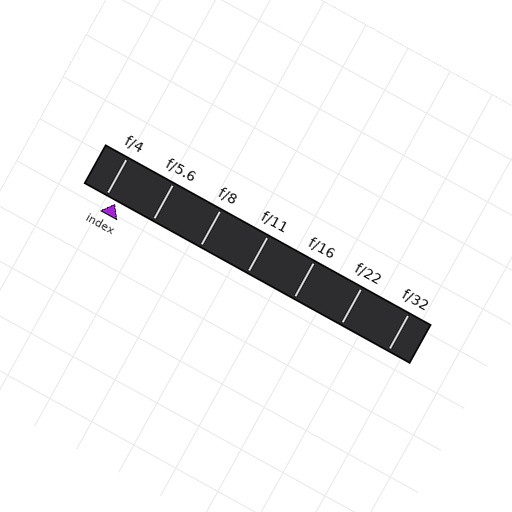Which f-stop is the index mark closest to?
The index mark is closest to f/4.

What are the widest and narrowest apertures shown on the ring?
The widest aperture shown is f/4 and the narrowest is f/32.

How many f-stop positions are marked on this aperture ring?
There are 7 f-stop positions marked.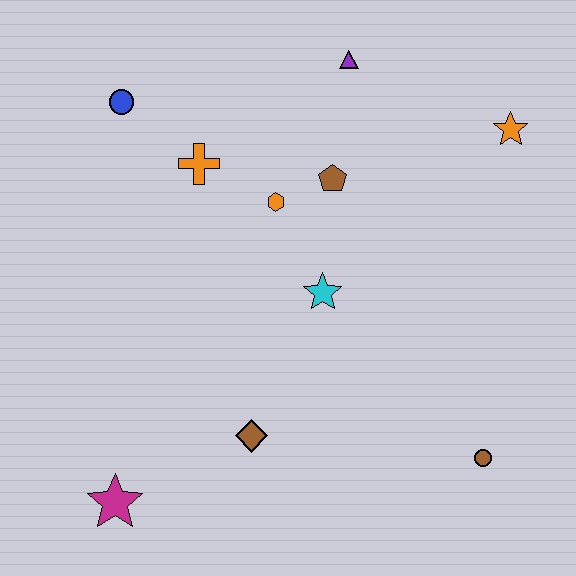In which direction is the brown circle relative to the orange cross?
The brown circle is below the orange cross.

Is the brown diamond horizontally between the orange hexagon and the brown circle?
No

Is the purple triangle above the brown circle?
Yes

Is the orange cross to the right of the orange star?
No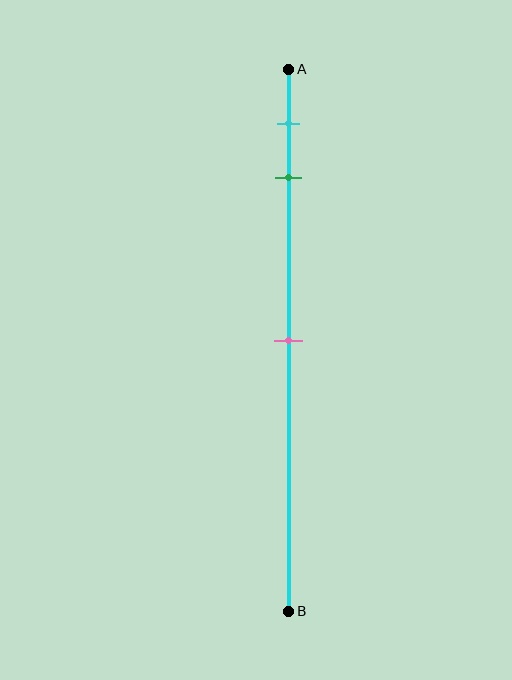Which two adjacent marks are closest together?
The cyan and green marks are the closest adjacent pair.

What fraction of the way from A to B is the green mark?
The green mark is approximately 20% (0.2) of the way from A to B.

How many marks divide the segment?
There are 3 marks dividing the segment.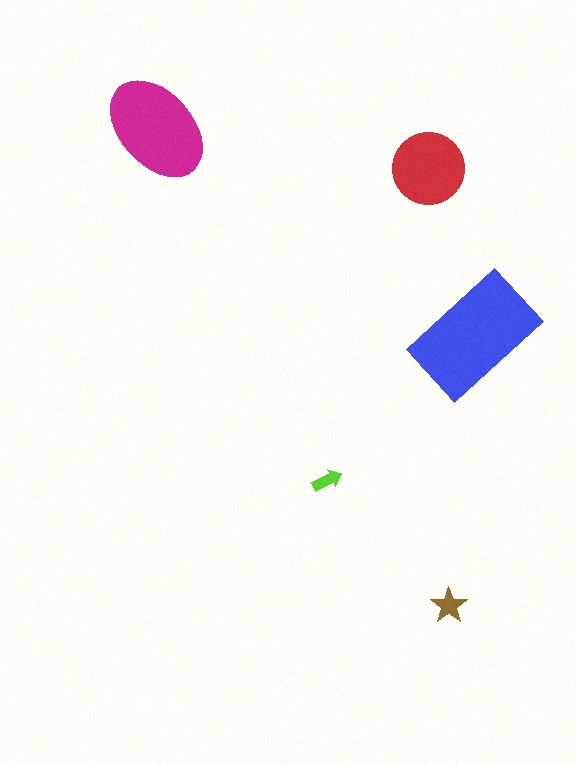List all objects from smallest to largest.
The lime arrow, the brown star, the red circle, the magenta ellipse, the blue rectangle.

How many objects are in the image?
There are 5 objects in the image.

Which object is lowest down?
The brown star is bottommost.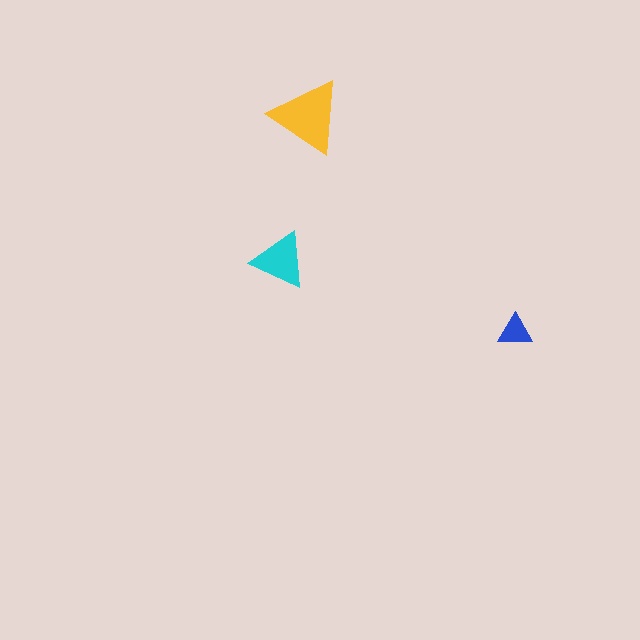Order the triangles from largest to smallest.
the yellow one, the cyan one, the blue one.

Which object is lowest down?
The blue triangle is bottommost.